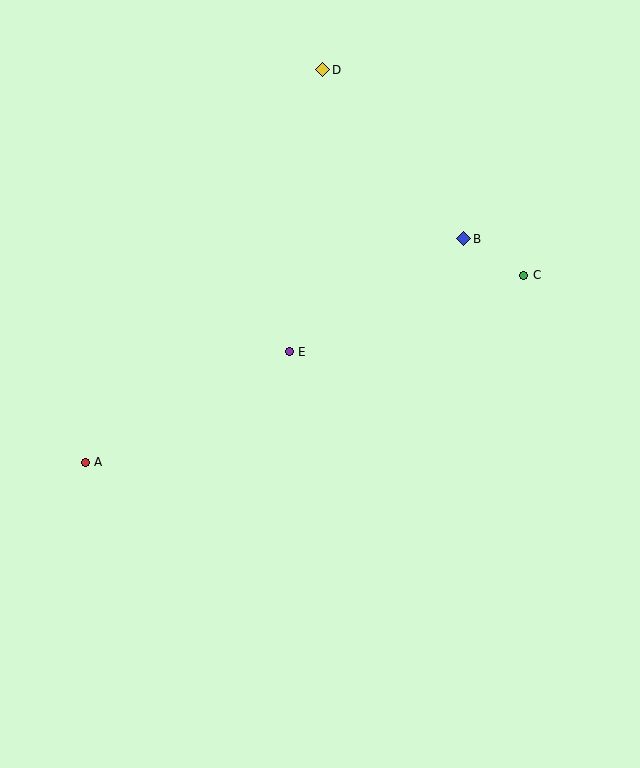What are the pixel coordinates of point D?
Point D is at (323, 70).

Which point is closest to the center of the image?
Point E at (289, 352) is closest to the center.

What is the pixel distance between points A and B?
The distance between A and B is 439 pixels.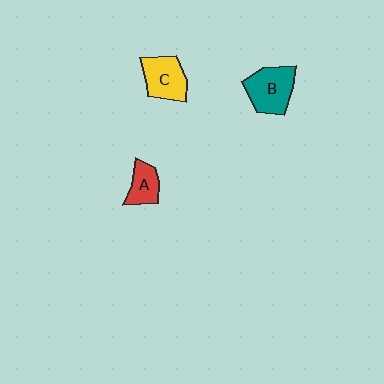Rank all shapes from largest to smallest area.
From largest to smallest: B (teal), C (yellow), A (red).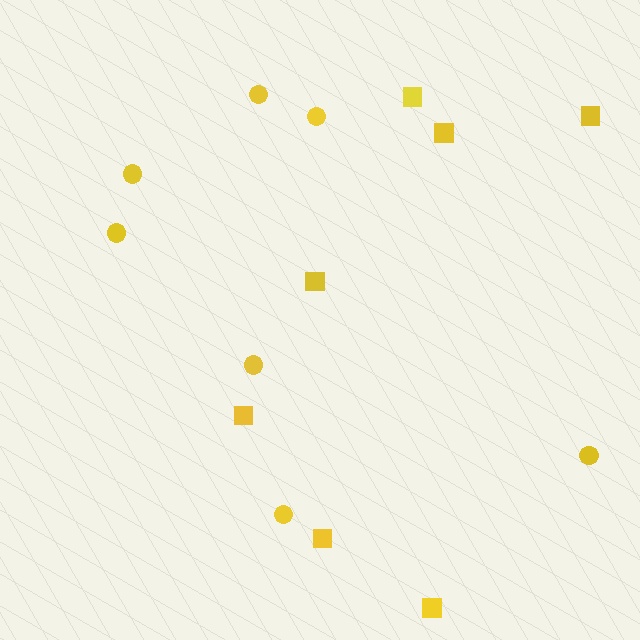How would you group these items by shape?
There are 2 groups: one group of squares (7) and one group of circles (7).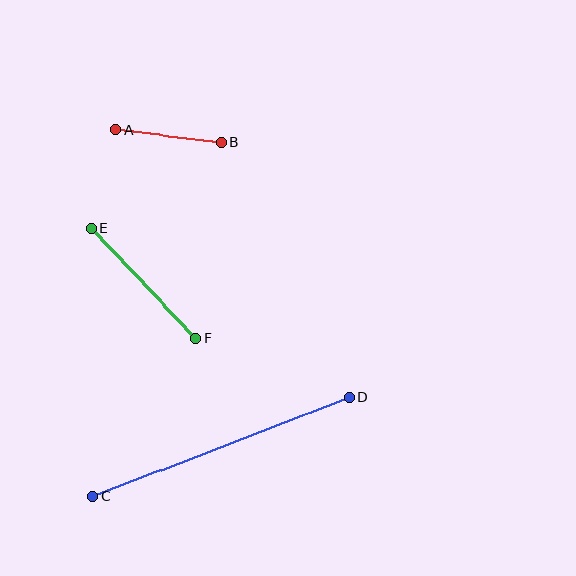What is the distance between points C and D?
The distance is approximately 274 pixels.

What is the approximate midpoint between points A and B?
The midpoint is at approximately (168, 136) pixels.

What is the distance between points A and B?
The distance is approximately 106 pixels.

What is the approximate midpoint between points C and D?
The midpoint is at approximately (221, 447) pixels.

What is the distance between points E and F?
The distance is approximately 151 pixels.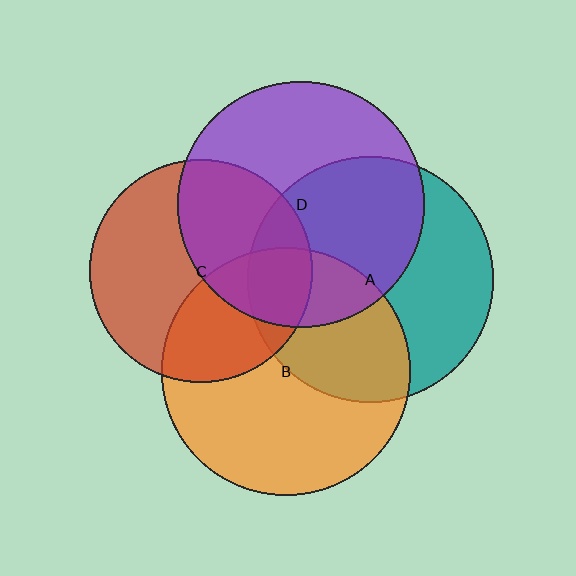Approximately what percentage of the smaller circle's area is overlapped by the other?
Approximately 20%.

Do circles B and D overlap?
Yes.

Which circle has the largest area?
Circle B (orange).